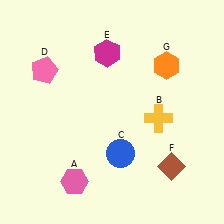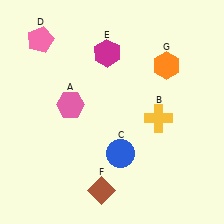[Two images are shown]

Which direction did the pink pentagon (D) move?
The pink pentagon (D) moved up.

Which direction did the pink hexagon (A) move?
The pink hexagon (A) moved up.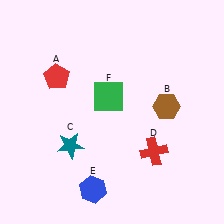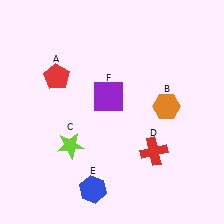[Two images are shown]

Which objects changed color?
B changed from brown to orange. C changed from teal to lime. F changed from green to purple.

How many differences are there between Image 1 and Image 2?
There are 3 differences between the two images.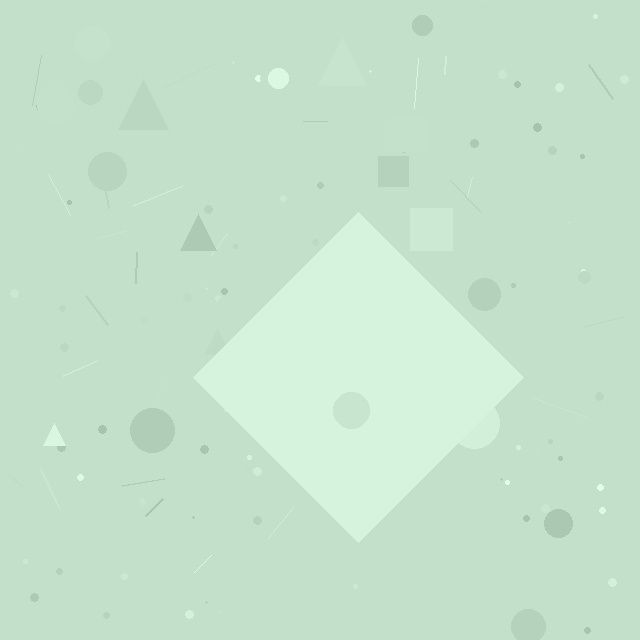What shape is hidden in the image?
A diamond is hidden in the image.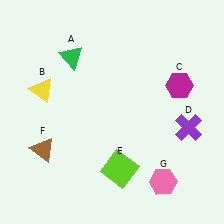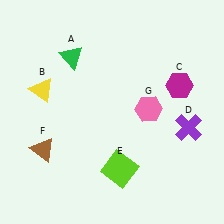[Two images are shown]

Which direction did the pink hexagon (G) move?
The pink hexagon (G) moved up.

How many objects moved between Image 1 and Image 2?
1 object moved between the two images.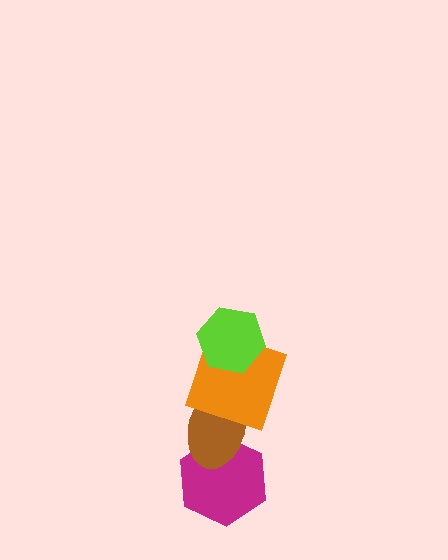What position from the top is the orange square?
The orange square is 2nd from the top.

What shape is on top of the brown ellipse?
The orange square is on top of the brown ellipse.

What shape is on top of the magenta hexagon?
The brown ellipse is on top of the magenta hexagon.